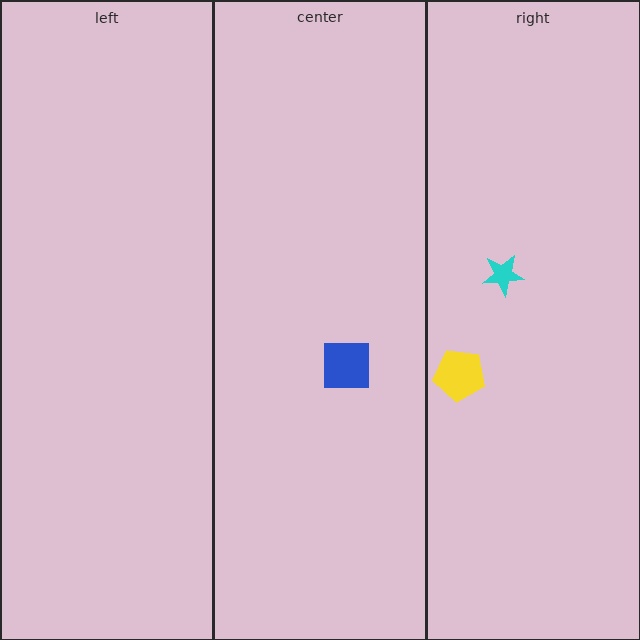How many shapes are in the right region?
2.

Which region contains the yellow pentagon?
The right region.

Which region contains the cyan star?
The right region.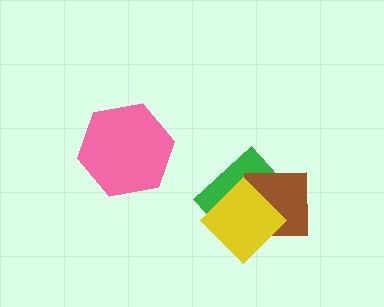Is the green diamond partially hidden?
Yes, it is partially covered by another shape.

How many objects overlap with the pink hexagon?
0 objects overlap with the pink hexagon.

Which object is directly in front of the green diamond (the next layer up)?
The brown square is directly in front of the green diamond.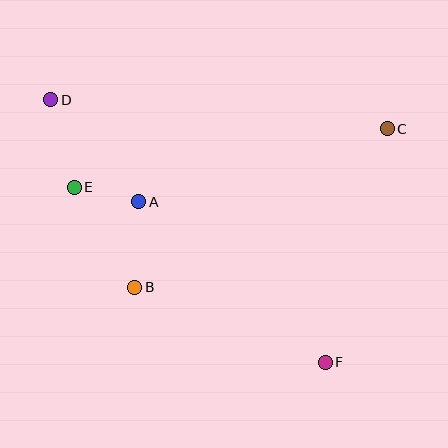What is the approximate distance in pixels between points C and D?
The distance between C and D is approximately 338 pixels.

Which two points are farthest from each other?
Points D and F are farthest from each other.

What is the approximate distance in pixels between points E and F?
The distance between E and F is approximately 306 pixels.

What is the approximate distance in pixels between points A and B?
The distance between A and B is approximately 86 pixels.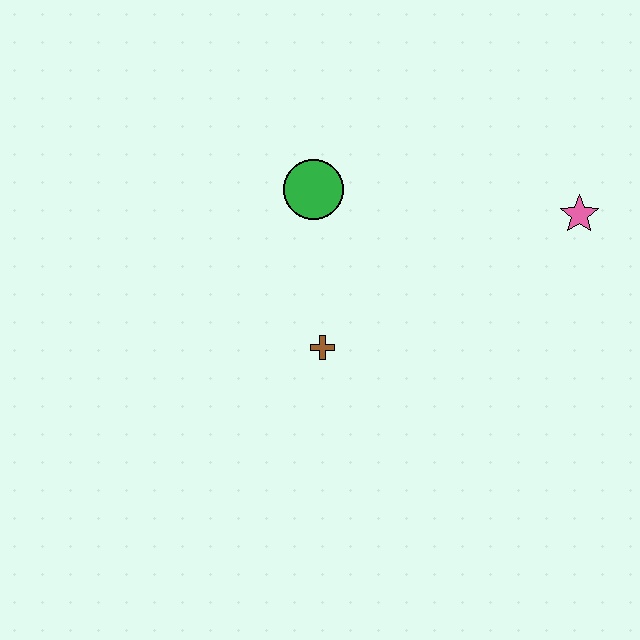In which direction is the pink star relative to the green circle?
The pink star is to the right of the green circle.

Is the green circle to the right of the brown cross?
No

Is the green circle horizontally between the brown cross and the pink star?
No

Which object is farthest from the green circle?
The pink star is farthest from the green circle.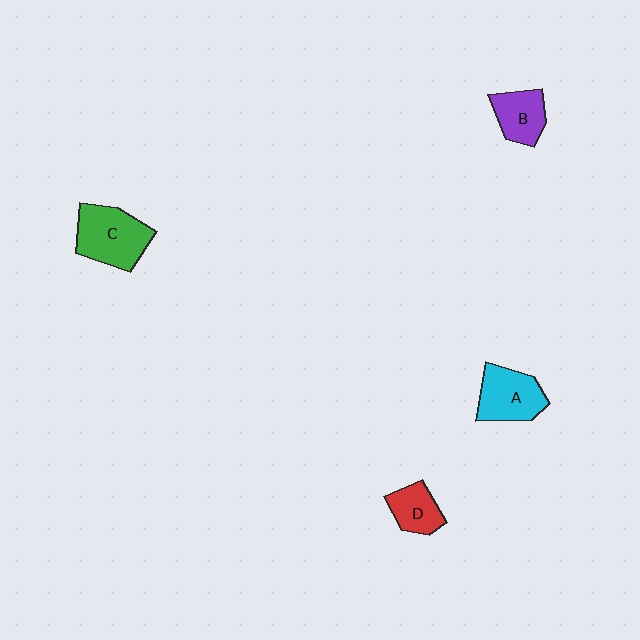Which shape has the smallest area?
Shape D (red).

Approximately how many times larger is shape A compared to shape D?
Approximately 1.5 times.